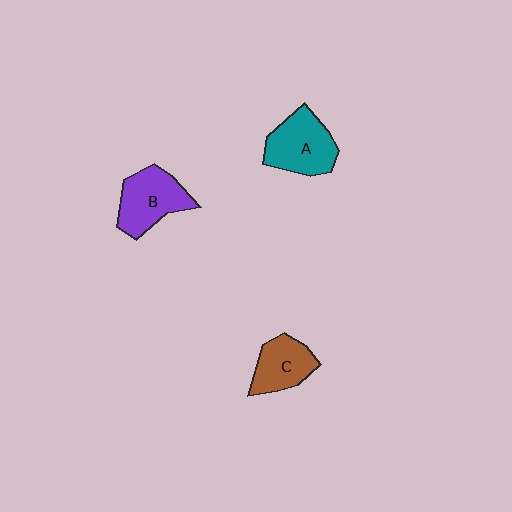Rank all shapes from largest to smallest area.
From largest to smallest: A (teal), B (purple), C (brown).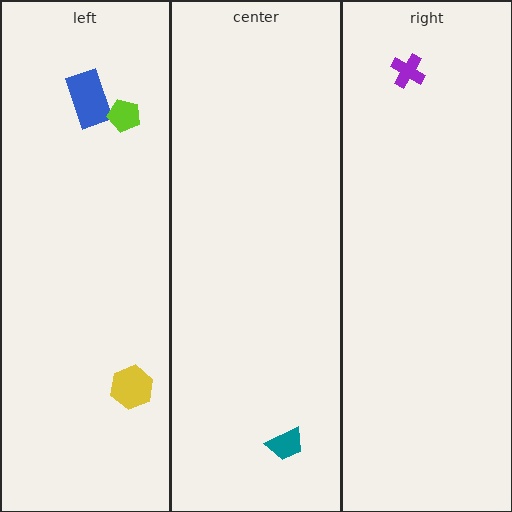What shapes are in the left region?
The blue rectangle, the yellow hexagon, the lime pentagon.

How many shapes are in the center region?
1.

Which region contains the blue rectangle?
The left region.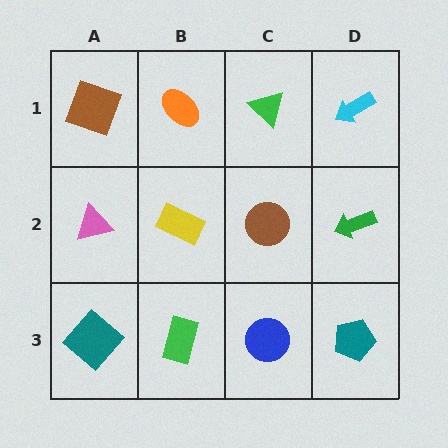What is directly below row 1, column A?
A pink triangle.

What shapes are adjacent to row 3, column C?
A brown circle (row 2, column C), a green rectangle (row 3, column B), a teal pentagon (row 3, column D).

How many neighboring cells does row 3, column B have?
3.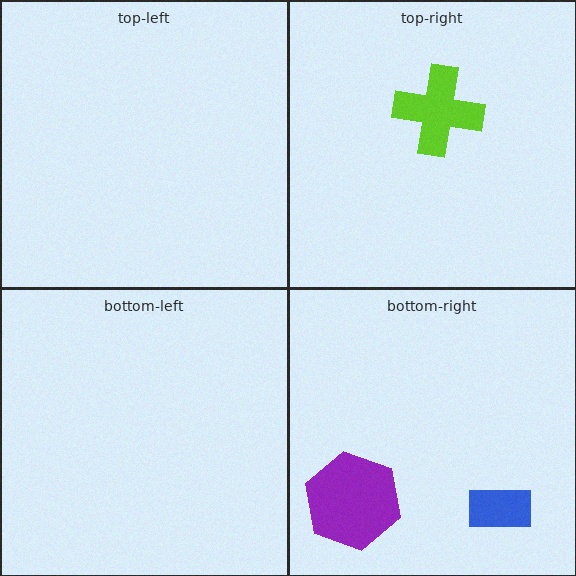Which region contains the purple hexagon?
The bottom-right region.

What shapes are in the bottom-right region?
The purple hexagon, the blue rectangle.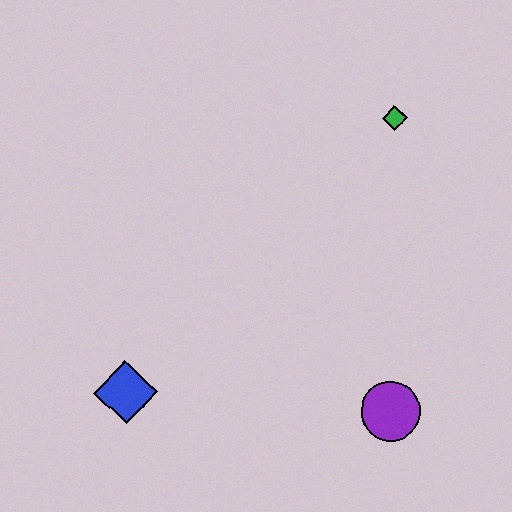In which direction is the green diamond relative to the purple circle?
The green diamond is above the purple circle.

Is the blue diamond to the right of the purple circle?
No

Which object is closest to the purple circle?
The blue diamond is closest to the purple circle.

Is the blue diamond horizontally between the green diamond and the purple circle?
No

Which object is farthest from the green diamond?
The blue diamond is farthest from the green diamond.